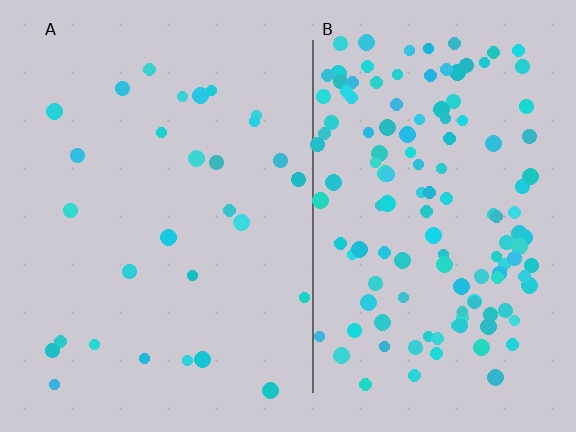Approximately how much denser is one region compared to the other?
Approximately 4.6× — region B over region A.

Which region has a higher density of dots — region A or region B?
B (the right).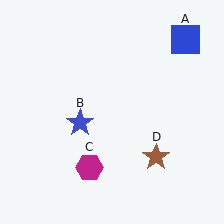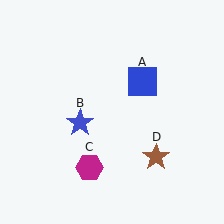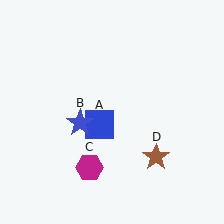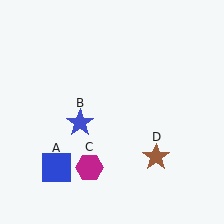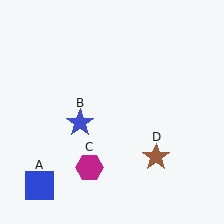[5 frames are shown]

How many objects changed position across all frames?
1 object changed position: blue square (object A).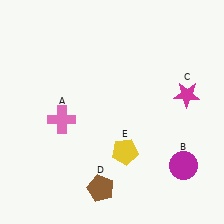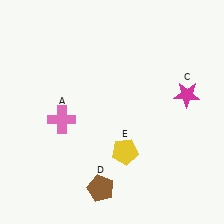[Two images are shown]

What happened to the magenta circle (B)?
The magenta circle (B) was removed in Image 2. It was in the bottom-right area of Image 1.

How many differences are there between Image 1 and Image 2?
There is 1 difference between the two images.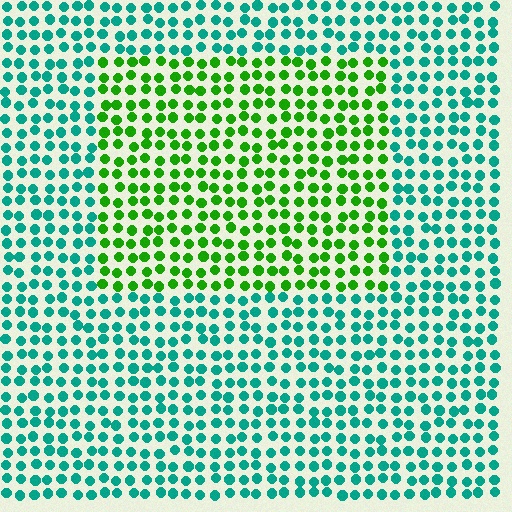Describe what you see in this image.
The image is filled with small teal elements in a uniform arrangement. A rectangle-shaped region is visible where the elements are tinted to a slightly different hue, forming a subtle color boundary.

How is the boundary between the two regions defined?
The boundary is defined purely by a slight shift in hue (about 57 degrees). Spacing, size, and orientation are identical on both sides.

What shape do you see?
I see a rectangle.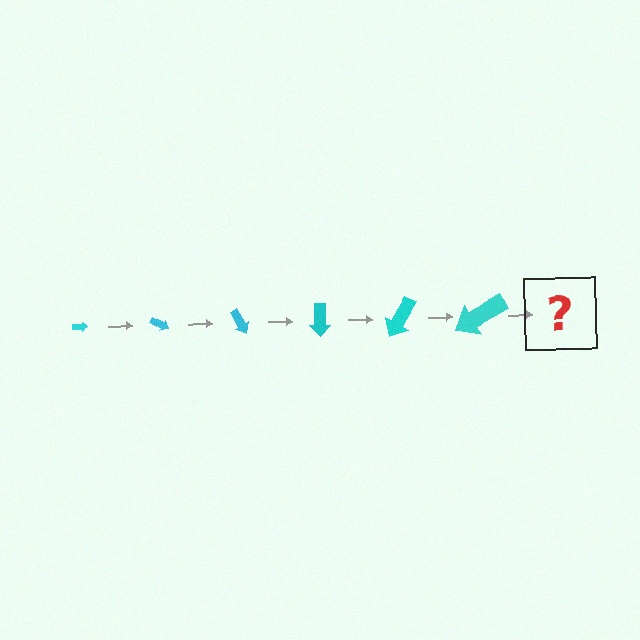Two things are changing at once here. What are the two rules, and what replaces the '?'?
The two rules are that the arrow grows larger each step and it rotates 30 degrees each step. The '?' should be an arrow, larger than the previous one and rotated 180 degrees from the start.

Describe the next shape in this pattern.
It should be an arrow, larger than the previous one and rotated 180 degrees from the start.